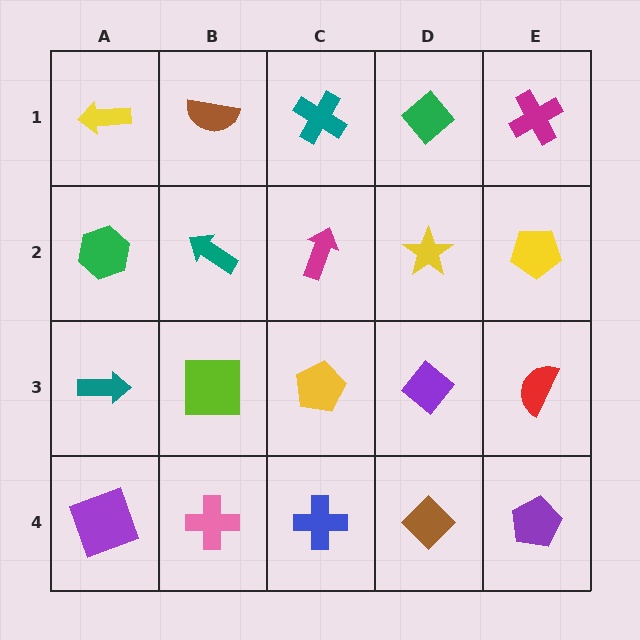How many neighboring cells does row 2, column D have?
4.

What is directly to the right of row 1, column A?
A brown semicircle.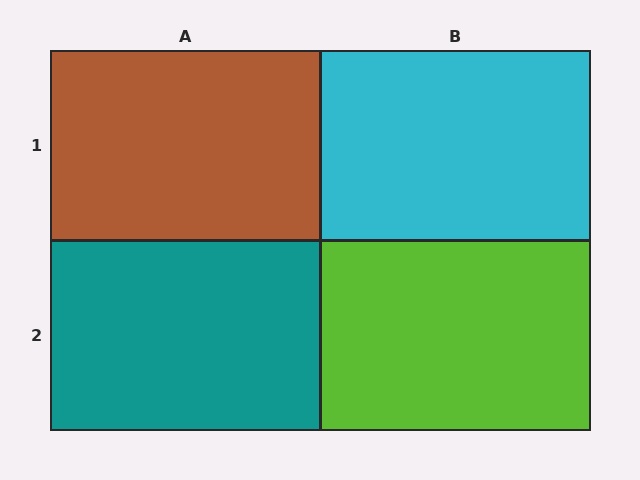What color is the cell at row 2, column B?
Lime.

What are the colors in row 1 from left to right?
Brown, cyan.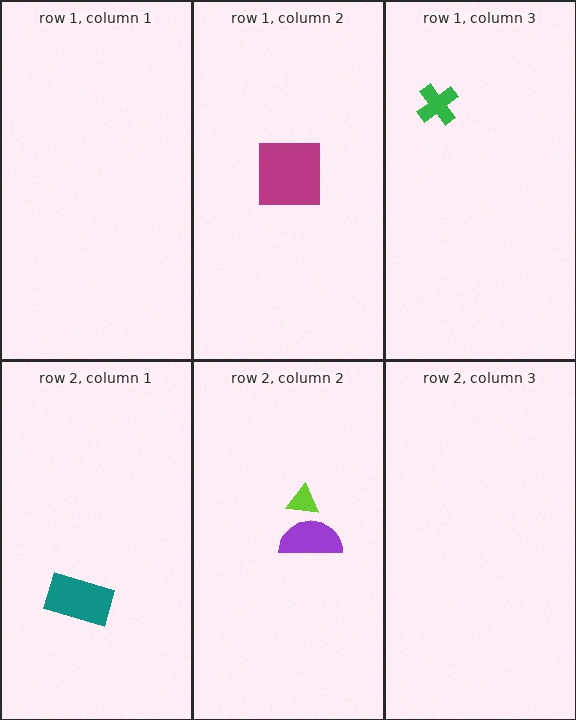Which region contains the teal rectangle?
The row 2, column 1 region.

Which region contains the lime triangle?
The row 2, column 2 region.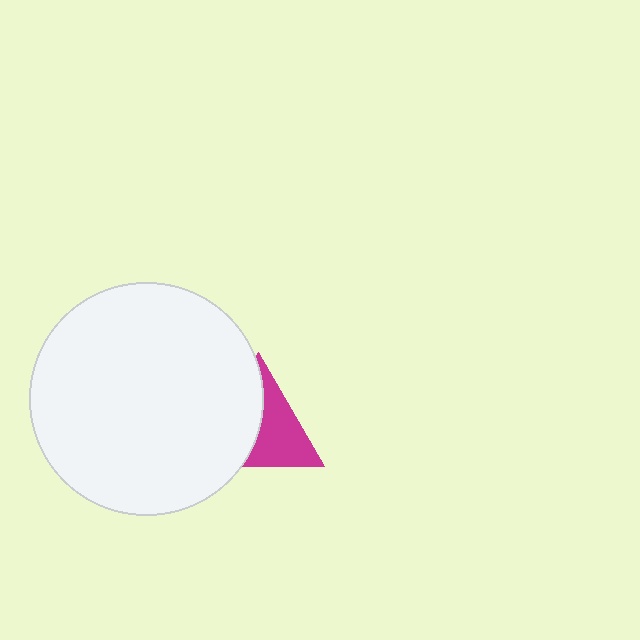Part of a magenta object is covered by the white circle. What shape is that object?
It is a triangle.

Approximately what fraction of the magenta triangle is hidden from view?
Roughly 50% of the magenta triangle is hidden behind the white circle.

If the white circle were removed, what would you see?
You would see the complete magenta triangle.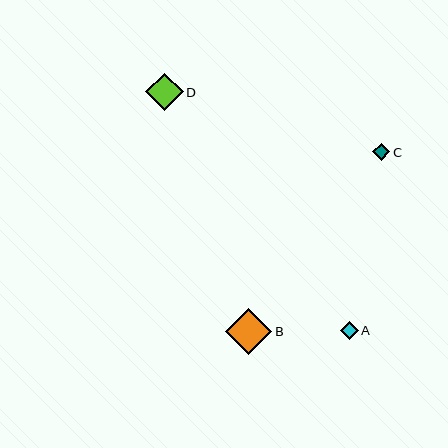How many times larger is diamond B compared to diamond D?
Diamond B is approximately 1.2 times the size of diamond D.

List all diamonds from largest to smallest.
From largest to smallest: B, D, A, C.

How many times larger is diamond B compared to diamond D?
Diamond B is approximately 1.2 times the size of diamond D.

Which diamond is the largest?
Diamond B is the largest with a size of approximately 46 pixels.